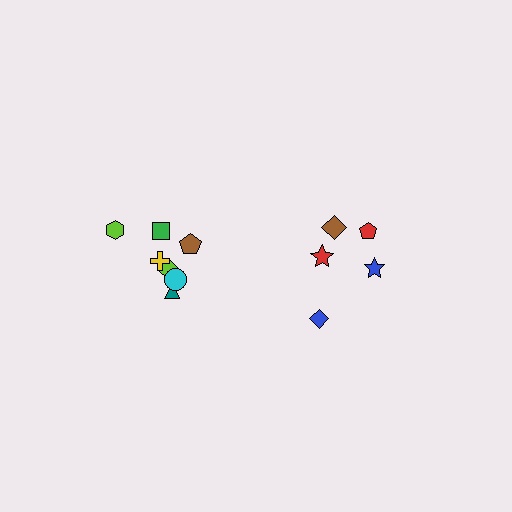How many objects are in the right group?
There are 5 objects.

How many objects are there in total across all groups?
There are 12 objects.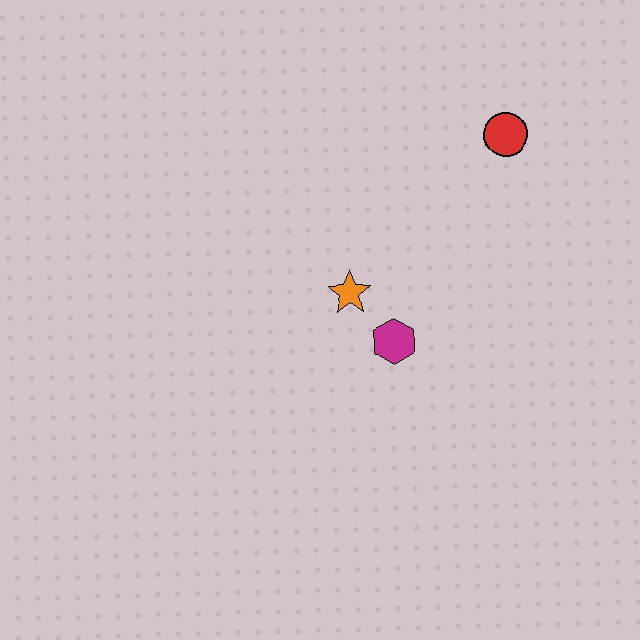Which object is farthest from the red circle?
The magenta hexagon is farthest from the red circle.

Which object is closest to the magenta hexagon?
The orange star is closest to the magenta hexagon.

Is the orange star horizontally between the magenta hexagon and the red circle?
No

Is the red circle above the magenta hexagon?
Yes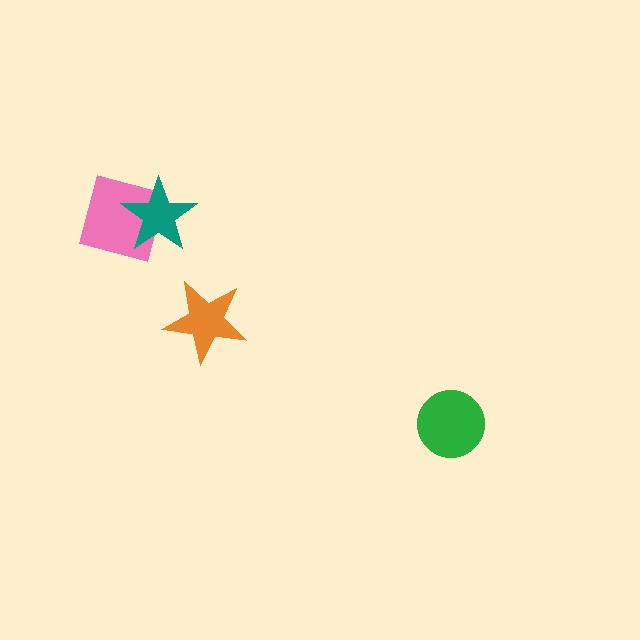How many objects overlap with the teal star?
1 object overlaps with the teal star.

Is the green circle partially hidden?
No, no other shape covers it.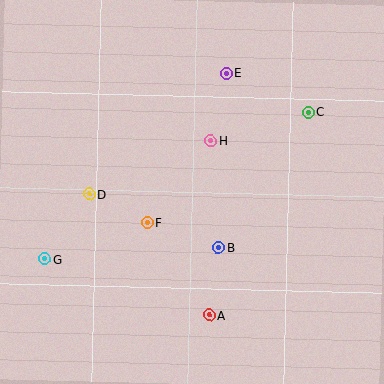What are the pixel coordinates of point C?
Point C is at (308, 112).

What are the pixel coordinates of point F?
Point F is at (147, 222).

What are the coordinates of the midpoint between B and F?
The midpoint between B and F is at (183, 235).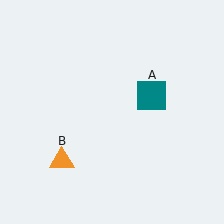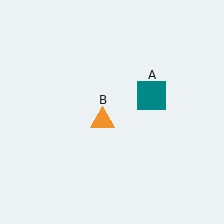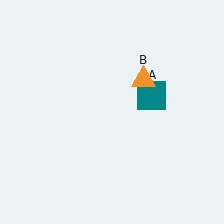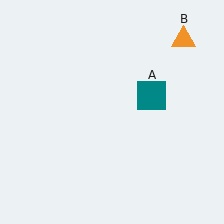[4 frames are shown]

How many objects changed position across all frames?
1 object changed position: orange triangle (object B).